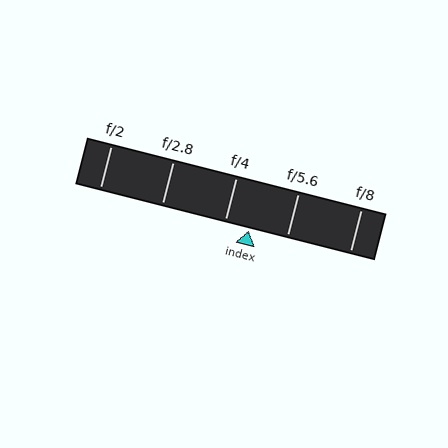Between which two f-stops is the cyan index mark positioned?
The index mark is between f/4 and f/5.6.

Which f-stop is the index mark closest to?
The index mark is closest to f/4.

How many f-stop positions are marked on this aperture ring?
There are 5 f-stop positions marked.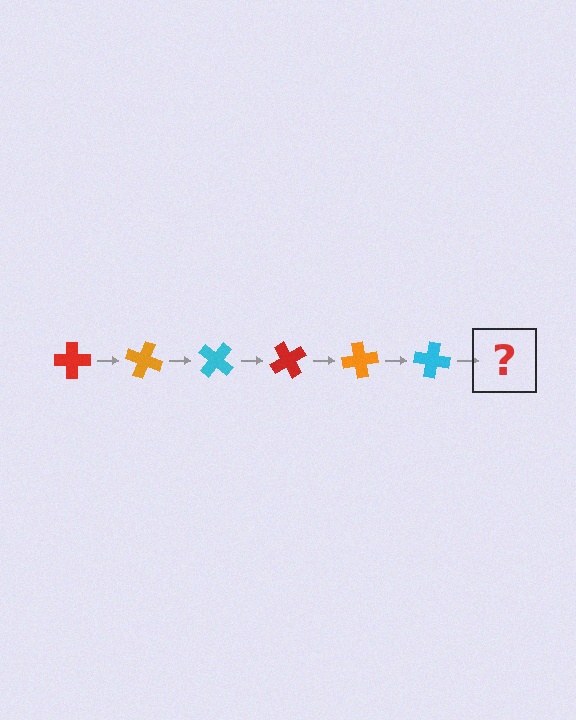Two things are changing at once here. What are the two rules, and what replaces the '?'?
The two rules are that it rotates 20 degrees each step and the color cycles through red, orange, and cyan. The '?' should be a red cross, rotated 120 degrees from the start.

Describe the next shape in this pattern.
It should be a red cross, rotated 120 degrees from the start.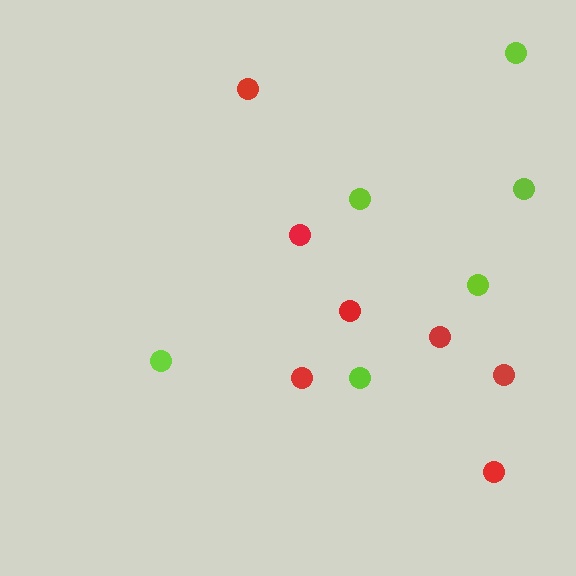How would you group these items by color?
There are 2 groups: one group of red circles (7) and one group of lime circles (6).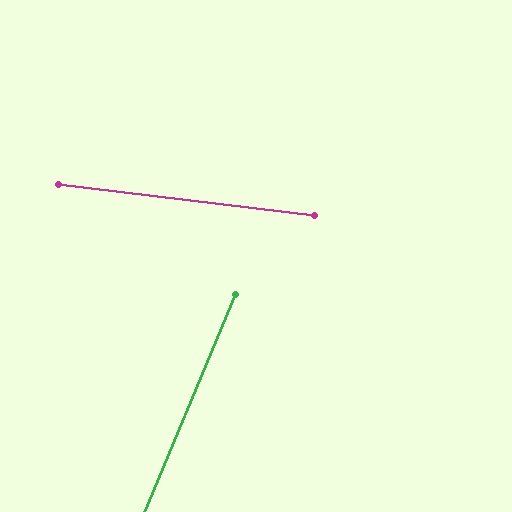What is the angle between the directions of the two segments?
Approximately 74 degrees.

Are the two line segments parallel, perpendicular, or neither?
Neither parallel nor perpendicular — they differ by about 74°.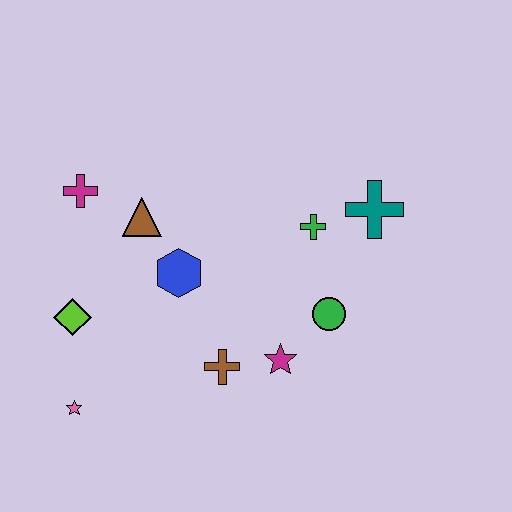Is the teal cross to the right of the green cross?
Yes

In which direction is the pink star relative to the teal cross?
The pink star is to the left of the teal cross.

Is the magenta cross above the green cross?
Yes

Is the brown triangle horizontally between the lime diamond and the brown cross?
Yes